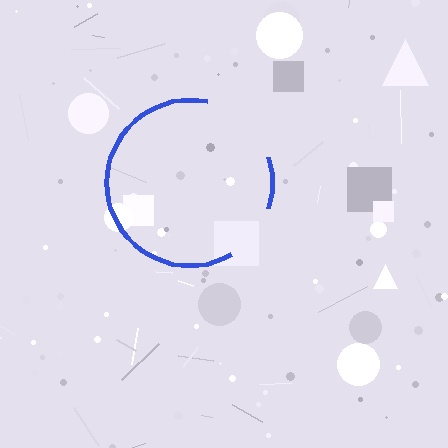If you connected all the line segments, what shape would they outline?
They would outline a circle.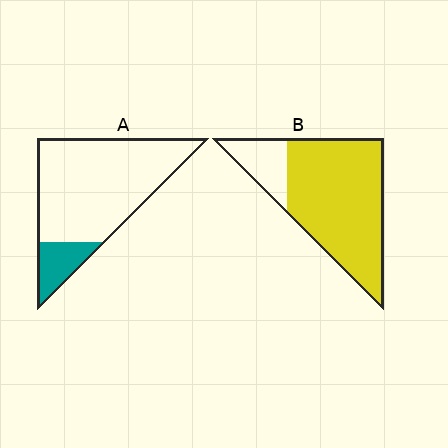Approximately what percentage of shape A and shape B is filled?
A is approximately 15% and B is approximately 80%.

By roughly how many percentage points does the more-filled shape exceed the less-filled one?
By roughly 65 percentage points (B over A).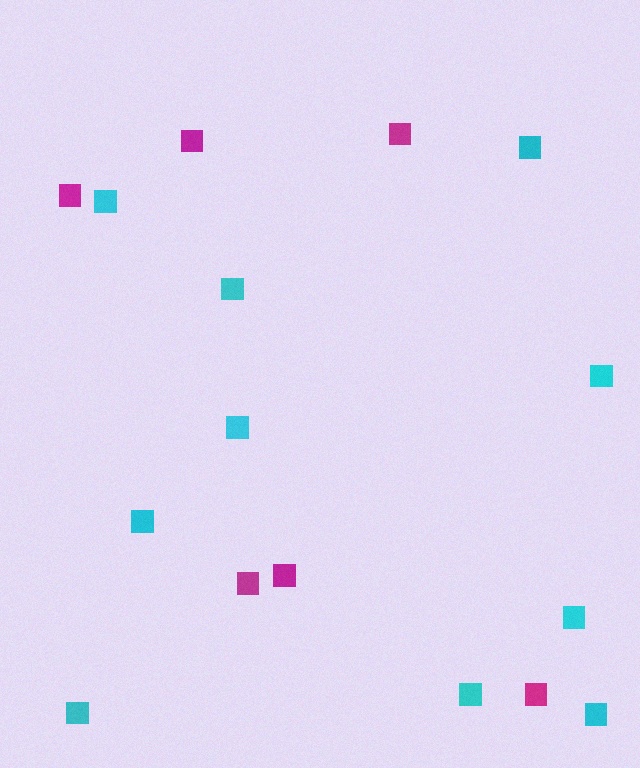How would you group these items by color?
There are 2 groups: one group of cyan squares (10) and one group of magenta squares (6).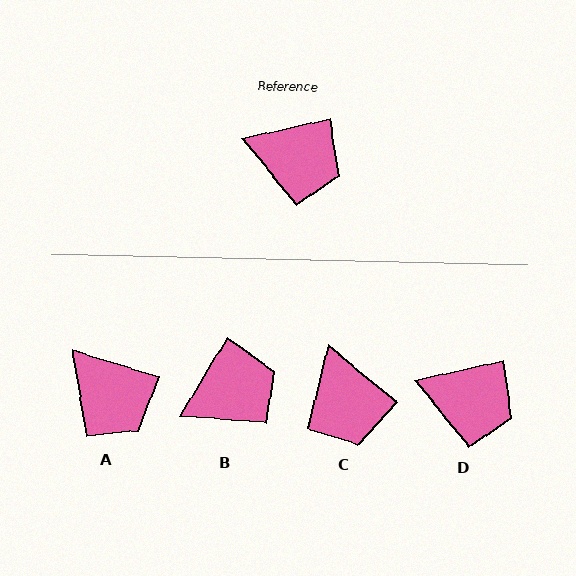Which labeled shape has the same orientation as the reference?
D.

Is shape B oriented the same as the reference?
No, it is off by about 47 degrees.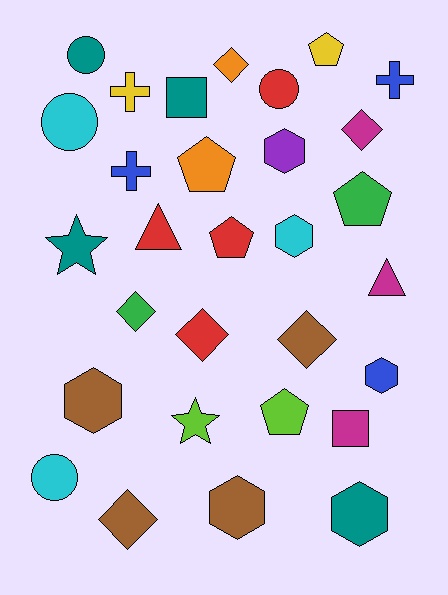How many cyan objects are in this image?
There are 3 cyan objects.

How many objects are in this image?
There are 30 objects.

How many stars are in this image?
There are 2 stars.